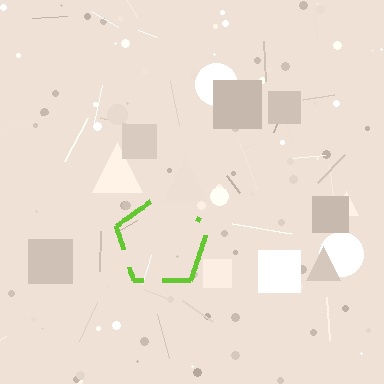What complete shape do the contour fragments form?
The contour fragments form a pentagon.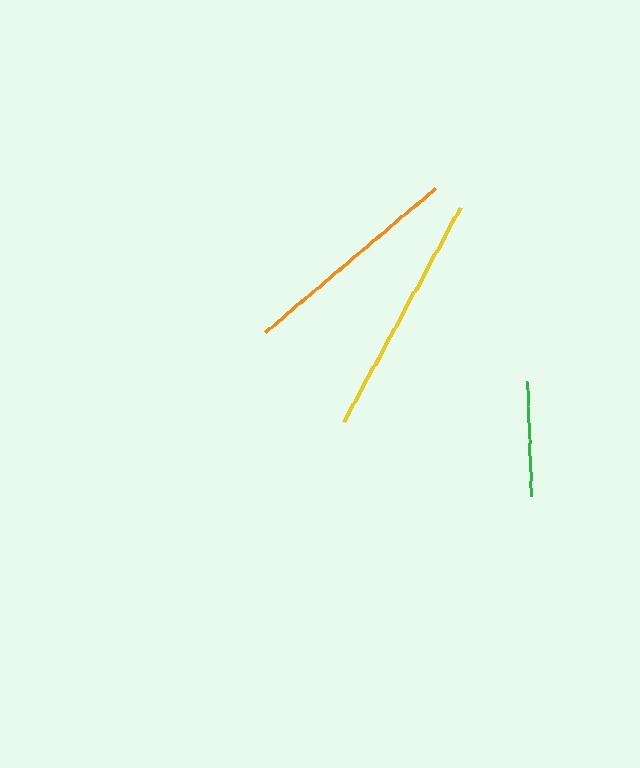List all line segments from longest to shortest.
From longest to shortest: yellow, orange, green.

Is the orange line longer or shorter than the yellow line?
The yellow line is longer than the orange line.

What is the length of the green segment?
The green segment is approximately 114 pixels long.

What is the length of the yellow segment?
The yellow segment is approximately 243 pixels long.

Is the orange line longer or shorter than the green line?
The orange line is longer than the green line.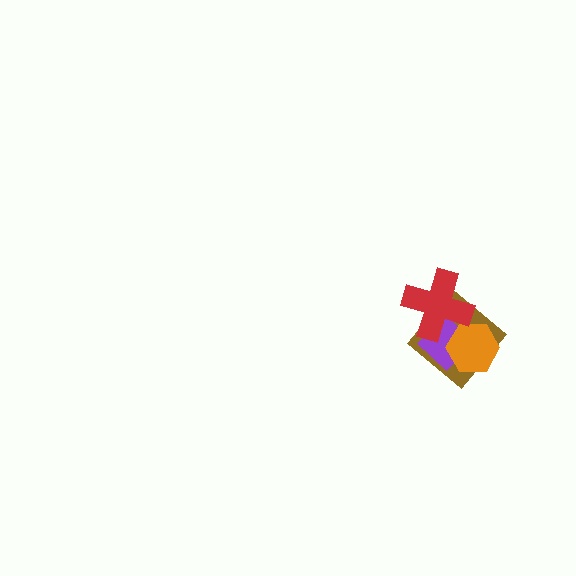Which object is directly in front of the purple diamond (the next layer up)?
The orange hexagon is directly in front of the purple diamond.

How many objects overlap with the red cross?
3 objects overlap with the red cross.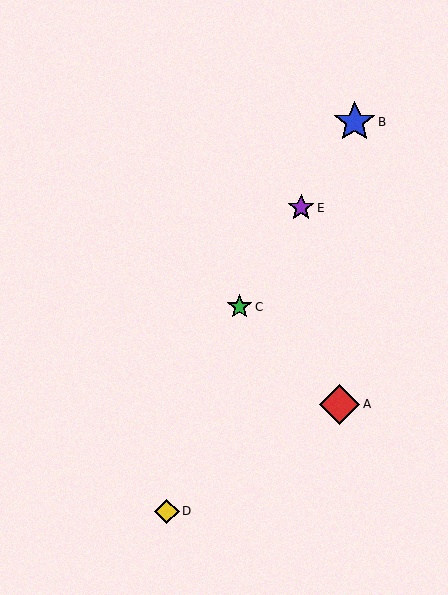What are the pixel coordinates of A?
Object A is at (340, 404).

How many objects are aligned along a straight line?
3 objects (B, C, E) are aligned along a straight line.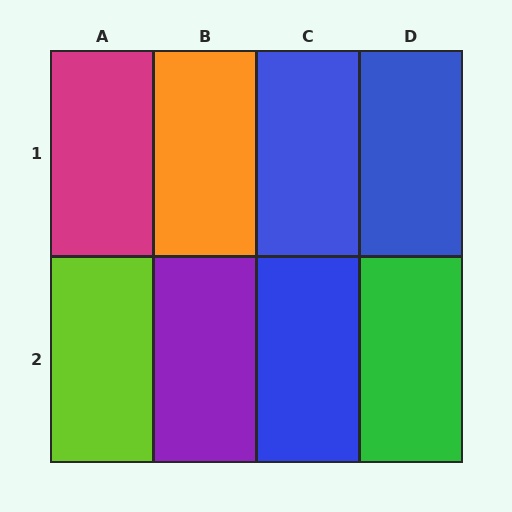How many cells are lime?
1 cell is lime.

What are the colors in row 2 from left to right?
Lime, purple, blue, green.